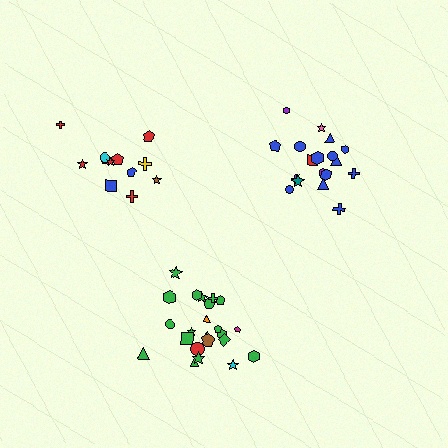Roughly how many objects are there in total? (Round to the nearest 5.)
Roughly 55 objects in total.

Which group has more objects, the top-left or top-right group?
The top-right group.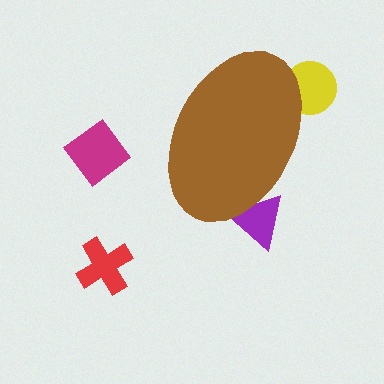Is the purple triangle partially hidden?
Yes, the purple triangle is partially hidden behind the brown ellipse.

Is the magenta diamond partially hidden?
No, the magenta diamond is fully visible.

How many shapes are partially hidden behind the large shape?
2 shapes are partially hidden.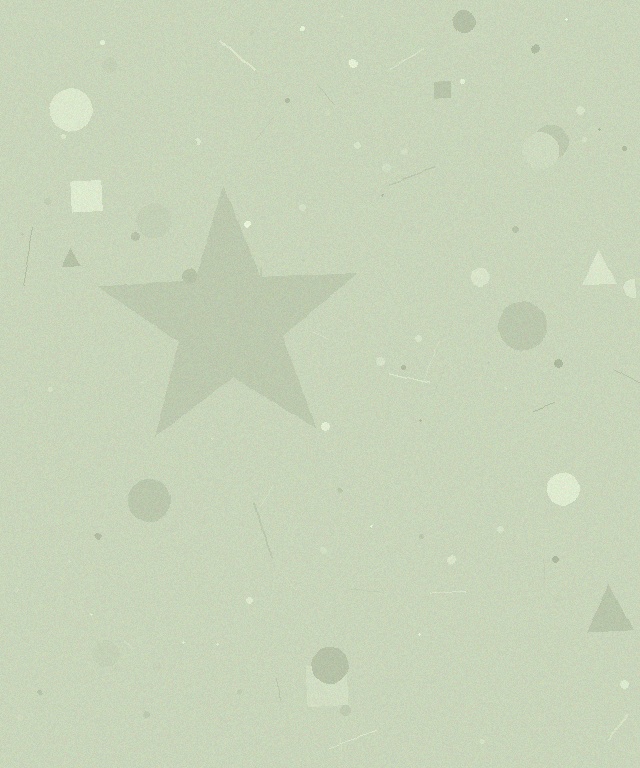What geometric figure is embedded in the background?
A star is embedded in the background.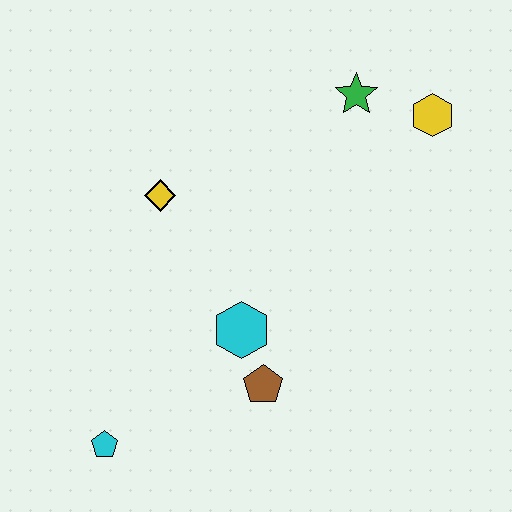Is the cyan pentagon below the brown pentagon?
Yes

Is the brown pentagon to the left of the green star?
Yes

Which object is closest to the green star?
The yellow hexagon is closest to the green star.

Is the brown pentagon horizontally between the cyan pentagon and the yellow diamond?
No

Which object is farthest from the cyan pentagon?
The yellow hexagon is farthest from the cyan pentagon.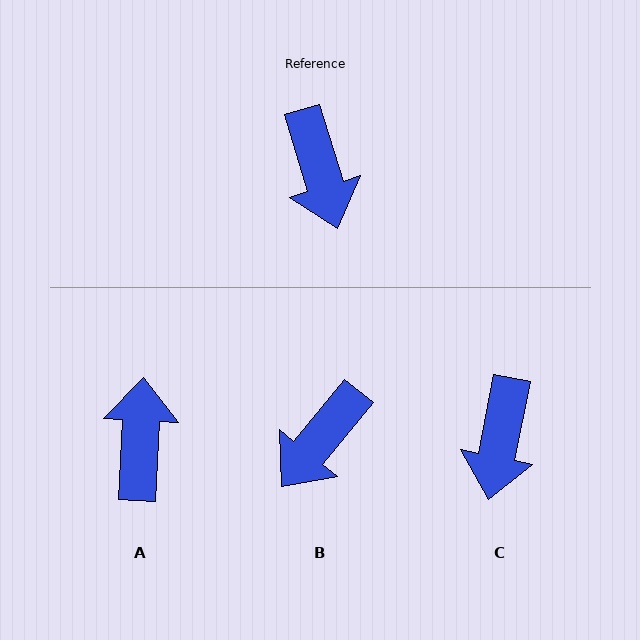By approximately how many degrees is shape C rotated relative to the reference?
Approximately 28 degrees clockwise.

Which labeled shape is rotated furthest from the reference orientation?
A, about 160 degrees away.